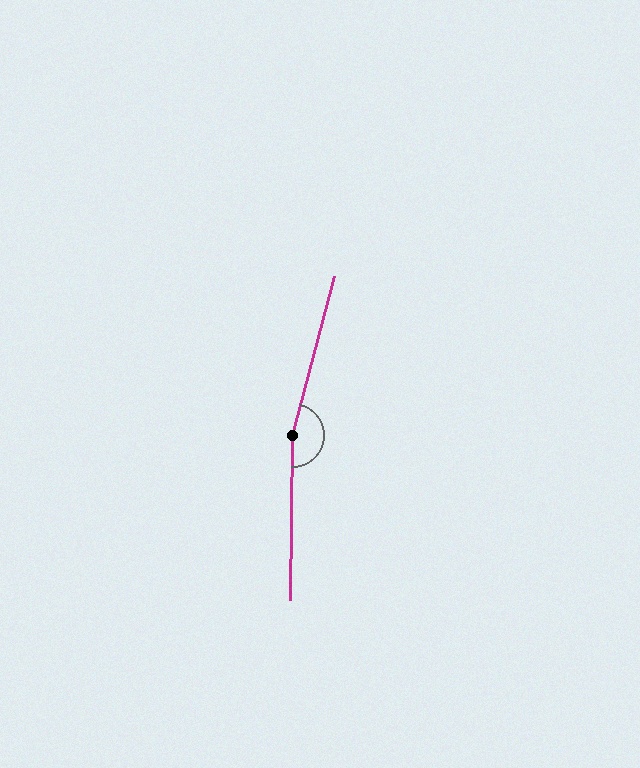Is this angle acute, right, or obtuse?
It is obtuse.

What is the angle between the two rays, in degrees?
Approximately 166 degrees.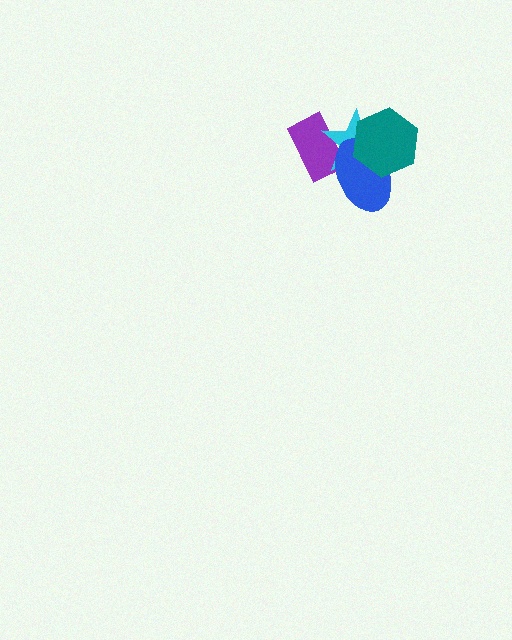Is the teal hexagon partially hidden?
No, no other shape covers it.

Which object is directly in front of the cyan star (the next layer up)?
The blue ellipse is directly in front of the cyan star.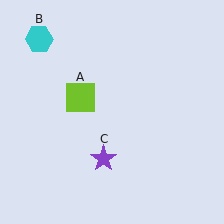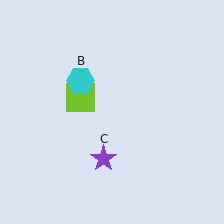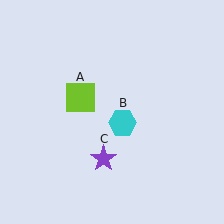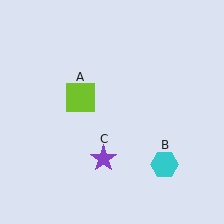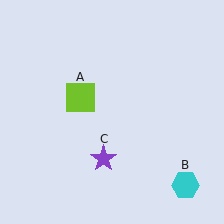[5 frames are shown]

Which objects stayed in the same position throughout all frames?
Lime square (object A) and purple star (object C) remained stationary.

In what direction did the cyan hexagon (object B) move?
The cyan hexagon (object B) moved down and to the right.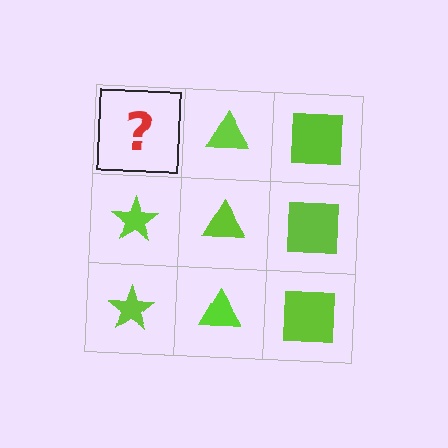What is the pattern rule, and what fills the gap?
The rule is that each column has a consistent shape. The gap should be filled with a lime star.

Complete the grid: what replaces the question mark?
The question mark should be replaced with a lime star.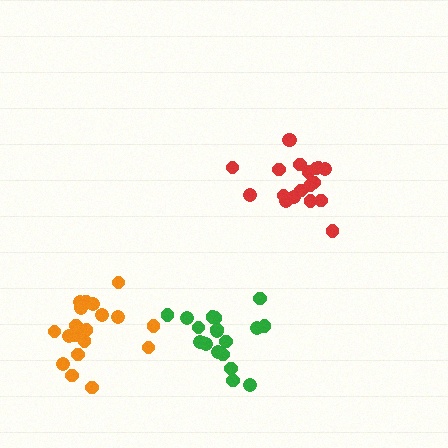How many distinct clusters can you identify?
There are 3 distinct clusters.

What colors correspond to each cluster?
The clusters are colored: green, red, orange.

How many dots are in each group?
Group 1: 19 dots, Group 2: 19 dots, Group 3: 19 dots (57 total).